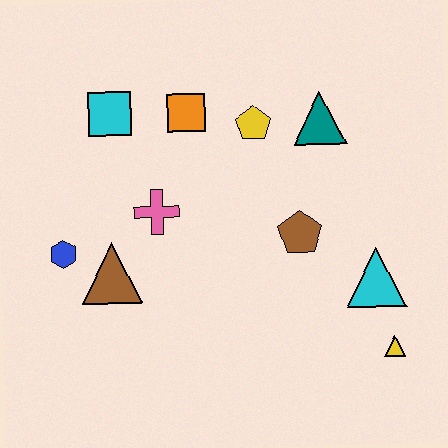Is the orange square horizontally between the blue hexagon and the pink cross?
No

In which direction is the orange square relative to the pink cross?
The orange square is above the pink cross.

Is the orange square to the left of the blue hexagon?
No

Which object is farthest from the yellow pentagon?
The yellow triangle is farthest from the yellow pentagon.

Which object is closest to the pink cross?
The brown triangle is closest to the pink cross.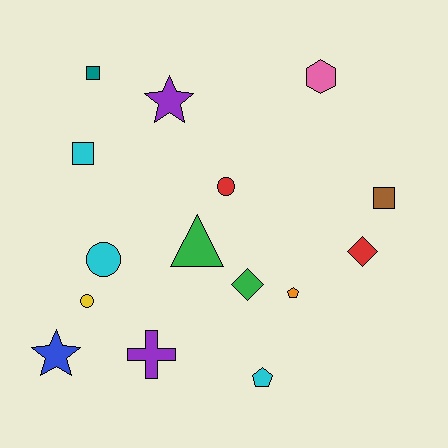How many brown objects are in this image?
There is 1 brown object.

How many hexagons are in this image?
There is 1 hexagon.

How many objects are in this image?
There are 15 objects.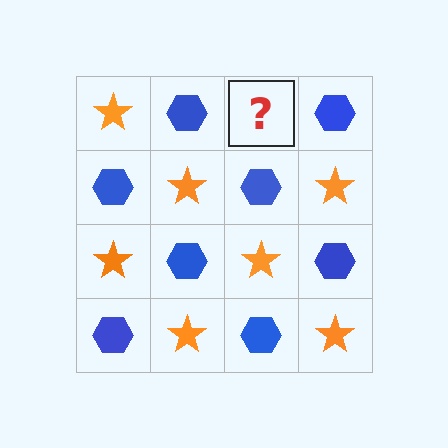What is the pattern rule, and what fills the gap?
The rule is that it alternates orange star and blue hexagon in a checkerboard pattern. The gap should be filled with an orange star.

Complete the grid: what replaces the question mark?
The question mark should be replaced with an orange star.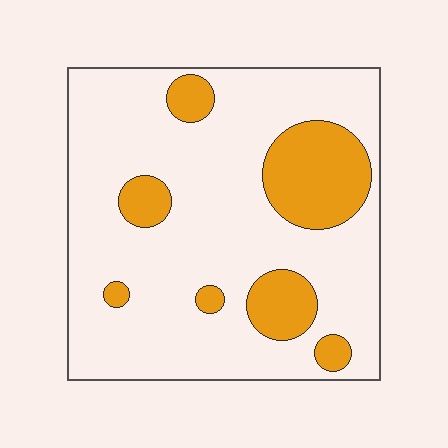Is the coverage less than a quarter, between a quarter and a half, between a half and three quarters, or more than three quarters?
Less than a quarter.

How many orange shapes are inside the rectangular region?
7.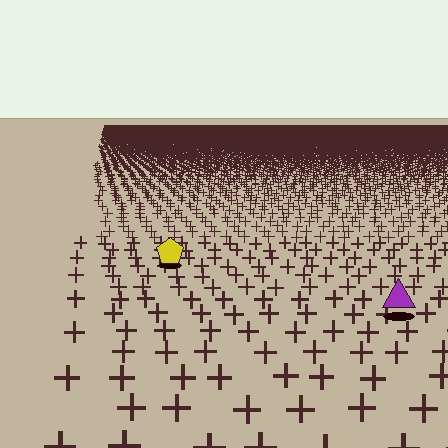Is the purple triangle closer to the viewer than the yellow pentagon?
Yes. The purple triangle is closer — you can tell from the texture gradient: the ground texture is coarser near it.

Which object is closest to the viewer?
The purple triangle is closest. The texture marks near it are larger and more spread out.